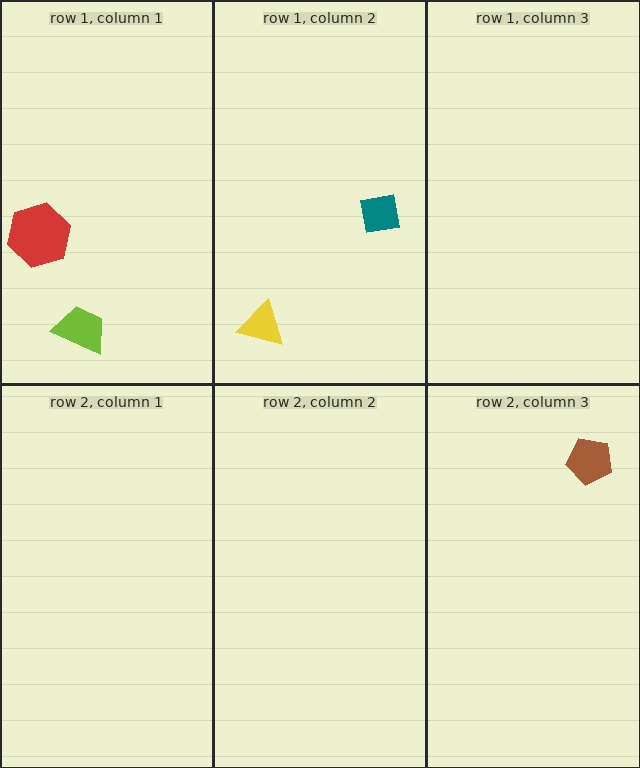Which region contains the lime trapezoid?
The row 1, column 1 region.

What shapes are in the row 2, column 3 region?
The brown pentagon.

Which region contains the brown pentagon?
The row 2, column 3 region.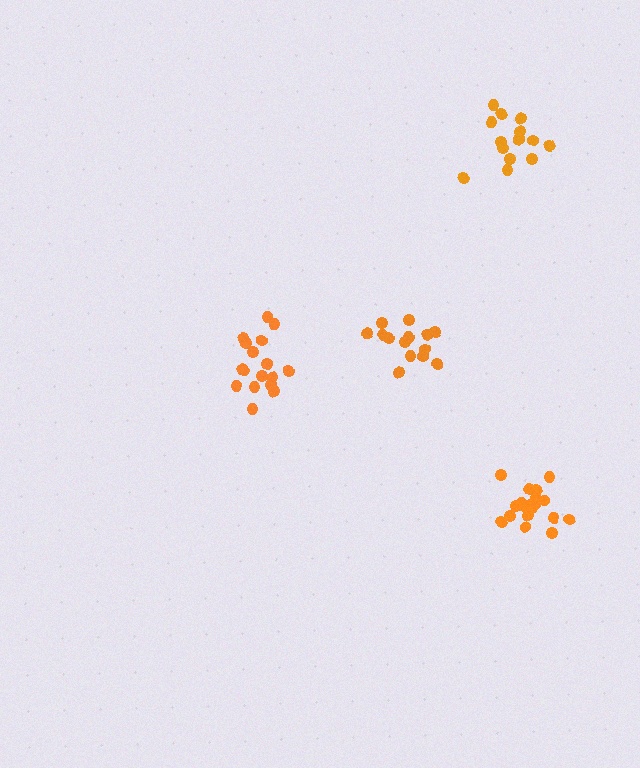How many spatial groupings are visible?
There are 4 spatial groupings.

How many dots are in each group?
Group 1: 16 dots, Group 2: 19 dots, Group 3: 17 dots, Group 4: 14 dots (66 total).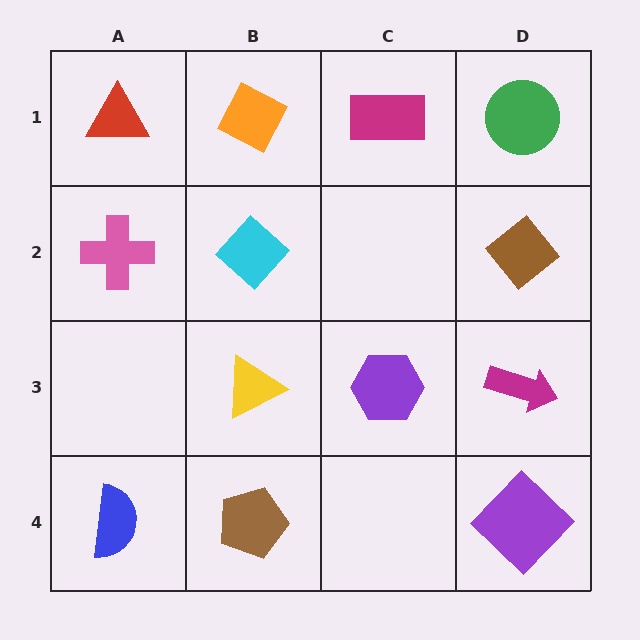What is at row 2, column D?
A brown diamond.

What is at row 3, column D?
A magenta arrow.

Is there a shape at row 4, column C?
No, that cell is empty.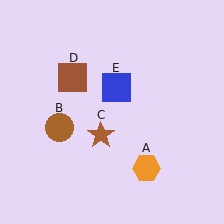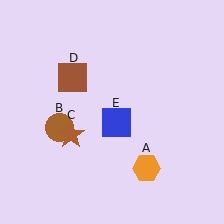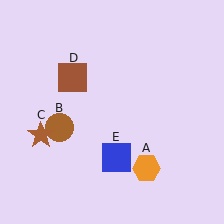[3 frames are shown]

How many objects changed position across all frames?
2 objects changed position: brown star (object C), blue square (object E).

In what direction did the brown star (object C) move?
The brown star (object C) moved left.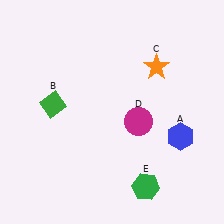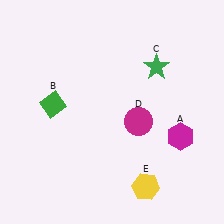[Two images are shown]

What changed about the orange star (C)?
In Image 1, C is orange. In Image 2, it changed to green.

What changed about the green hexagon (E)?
In Image 1, E is green. In Image 2, it changed to yellow.